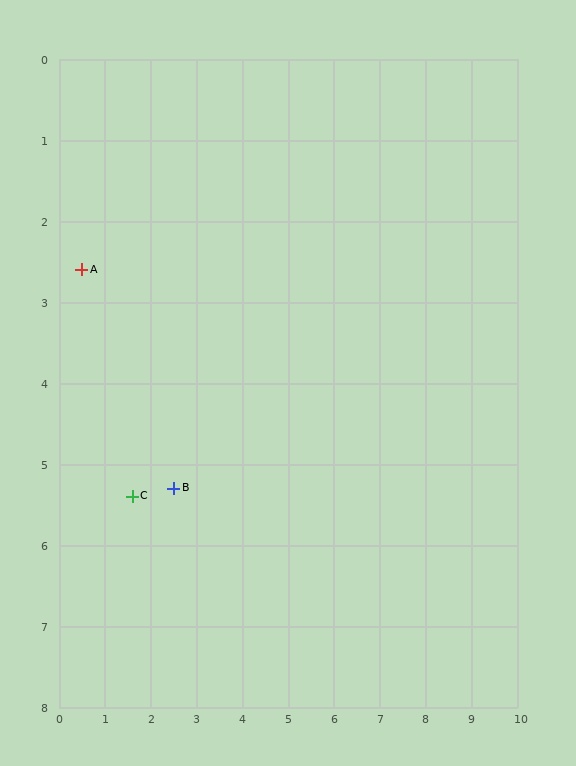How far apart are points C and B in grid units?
Points C and B are about 0.9 grid units apart.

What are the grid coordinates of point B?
Point B is at approximately (2.5, 5.3).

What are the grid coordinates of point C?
Point C is at approximately (1.6, 5.4).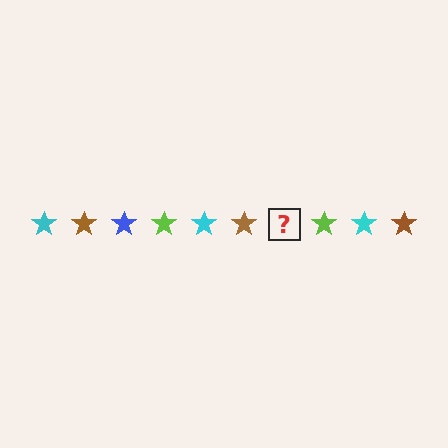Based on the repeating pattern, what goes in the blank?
The blank should be a blue star.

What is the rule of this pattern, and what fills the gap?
The rule is that the pattern cycles through cyan, brown, blue, lime stars. The gap should be filled with a blue star.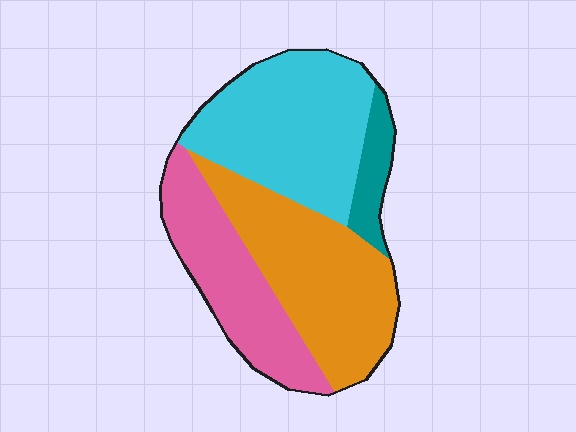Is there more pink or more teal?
Pink.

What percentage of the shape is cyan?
Cyan covers 35% of the shape.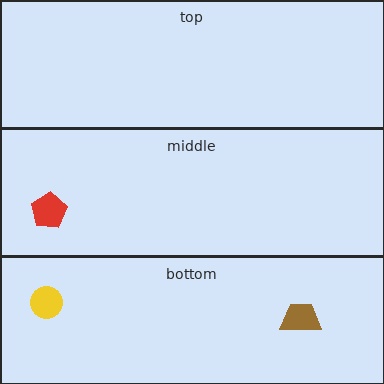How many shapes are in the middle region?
1.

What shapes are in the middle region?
The red pentagon.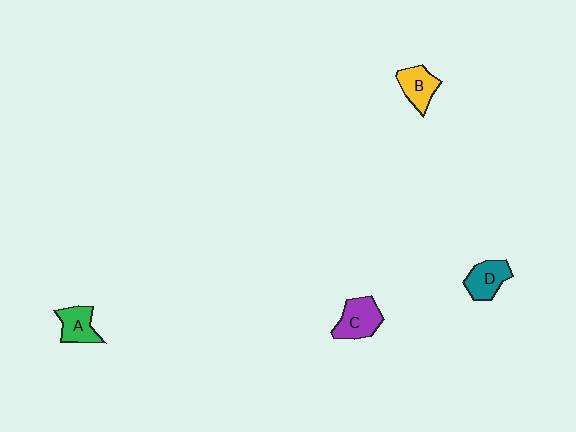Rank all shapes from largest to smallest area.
From largest to smallest: C (purple), D (teal), B (yellow), A (green).